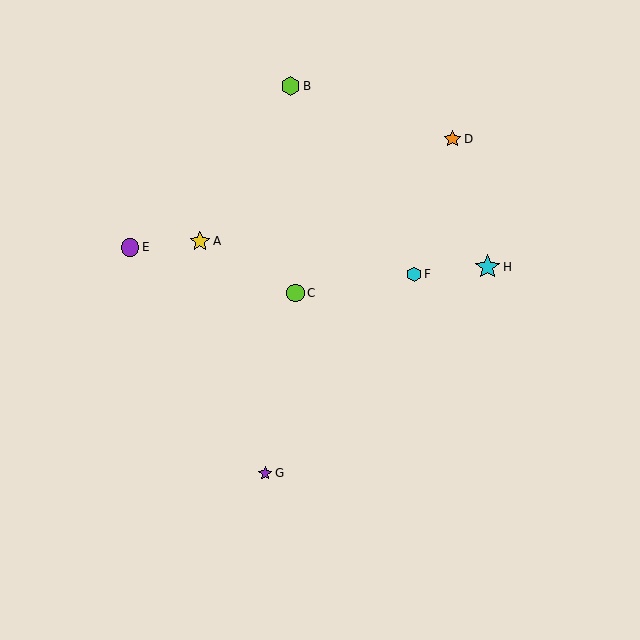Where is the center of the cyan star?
The center of the cyan star is at (487, 267).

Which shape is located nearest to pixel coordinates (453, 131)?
The orange star (labeled D) at (452, 139) is nearest to that location.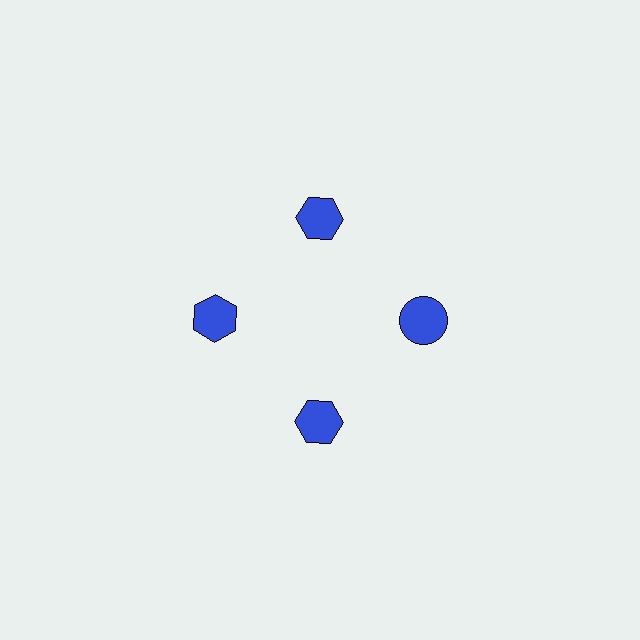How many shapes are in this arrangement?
There are 4 shapes arranged in a ring pattern.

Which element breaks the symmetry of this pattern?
The blue circle at roughly the 3 o'clock position breaks the symmetry. All other shapes are blue hexagons.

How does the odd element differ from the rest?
It has a different shape: circle instead of hexagon.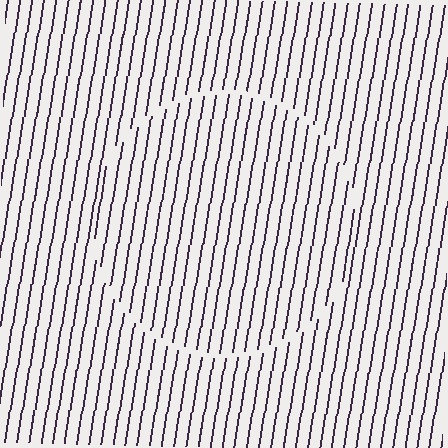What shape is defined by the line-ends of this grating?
An illusory circle. The interior of the shape contains the same grating, shifted by half a period — the contour is defined by the phase discontinuity where line-ends from the inner and outer gratings abut.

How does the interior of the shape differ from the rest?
The interior of the shape contains the same grating, shifted by half a period — the contour is defined by the phase discontinuity where line-ends from the inner and outer gratings abut.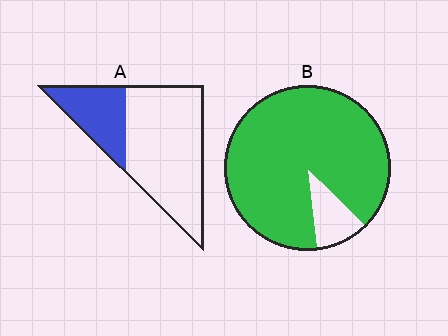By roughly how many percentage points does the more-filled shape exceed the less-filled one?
By roughly 60 percentage points (B over A).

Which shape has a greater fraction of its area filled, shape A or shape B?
Shape B.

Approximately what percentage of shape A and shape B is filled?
A is approximately 30% and B is approximately 90%.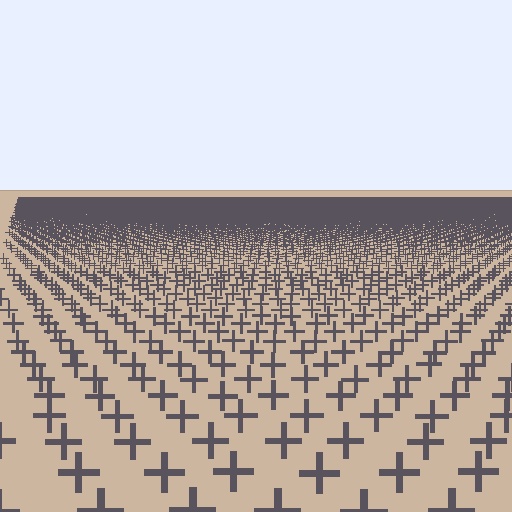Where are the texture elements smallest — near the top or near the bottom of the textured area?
Near the top.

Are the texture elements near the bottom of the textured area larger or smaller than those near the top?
Larger. Near the bottom, elements are closer to the viewer and appear at a bigger on-screen size.